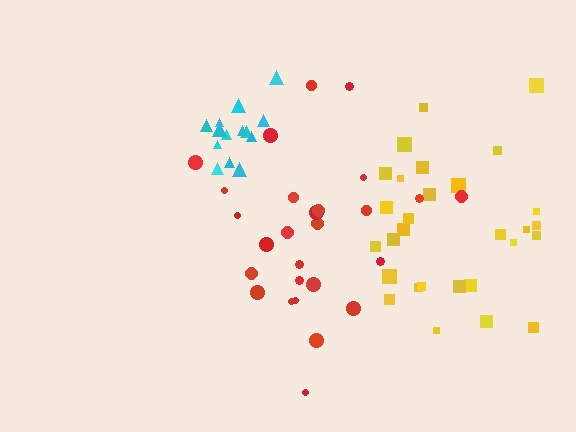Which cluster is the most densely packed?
Cyan.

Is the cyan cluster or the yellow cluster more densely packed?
Cyan.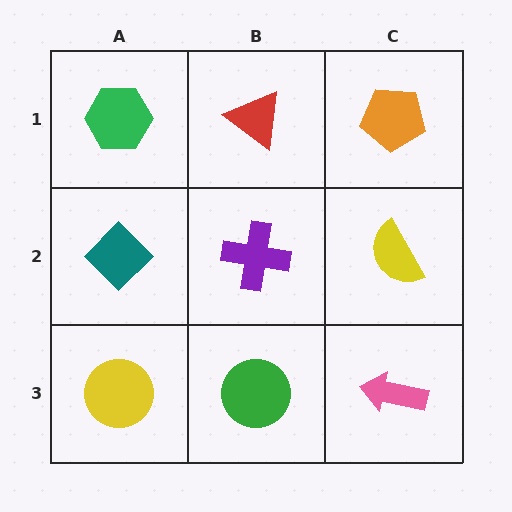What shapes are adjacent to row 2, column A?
A green hexagon (row 1, column A), a yellow circle (row 3, column A), a purple cross (row 2, column B).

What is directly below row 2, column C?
A pink arrow.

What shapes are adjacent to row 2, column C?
An orange pentagon (row 1, column C), a pink arrow (row 3, column C), a purple cross (row 2, column B).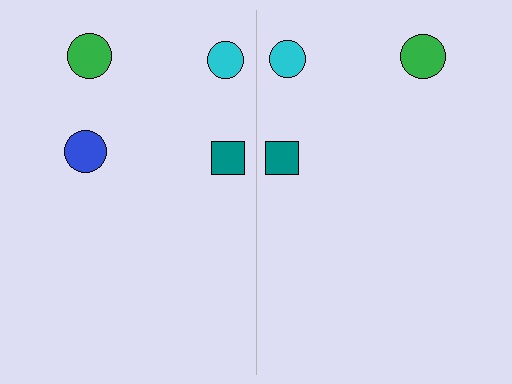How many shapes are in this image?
There are 7 shapes in this image.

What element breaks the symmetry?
A blue circle is missing from the right side.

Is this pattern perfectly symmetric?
No, the pattern is not perfectly symmetric. A blue circle is missing from the right side.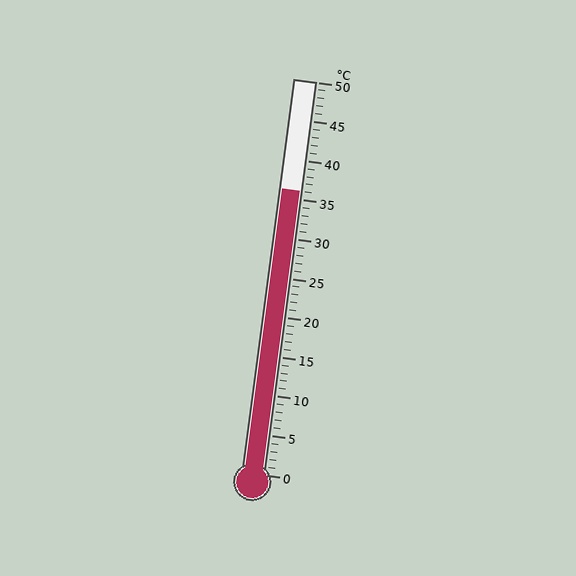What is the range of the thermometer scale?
The thermometer scale ranges from 0°C to 50°C.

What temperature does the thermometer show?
The thermometer shows approximately 36°C.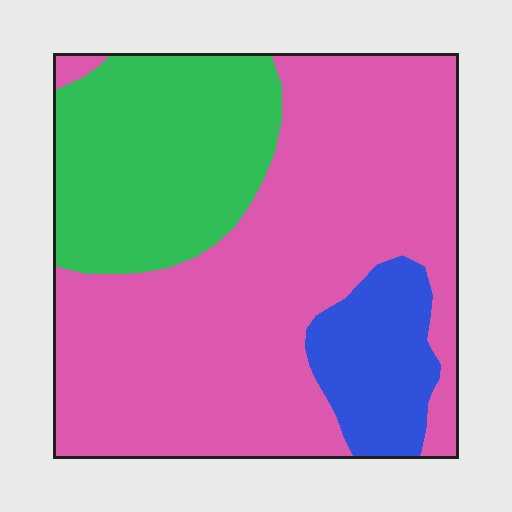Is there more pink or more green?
Pink.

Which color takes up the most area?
Pink, at roughly 60%.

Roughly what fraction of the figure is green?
Green takes up about one quarter (1/4) of the figure.